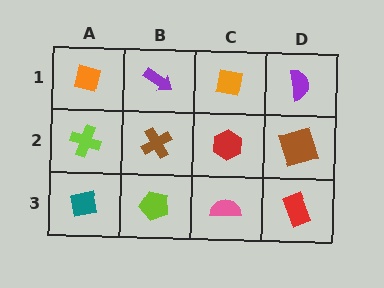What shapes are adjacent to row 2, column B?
A purple arrow (row 1, column B), a lime pentagon (row 3, column B), a lime cross (row 2, column A), a red hexagon (row 2, column C).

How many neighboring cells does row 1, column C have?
3.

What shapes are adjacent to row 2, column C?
An orange square (row 1, column C), a pink semicircle (row 3, column C), a brown cross (row 2, column B), a brown square (row 2, column D).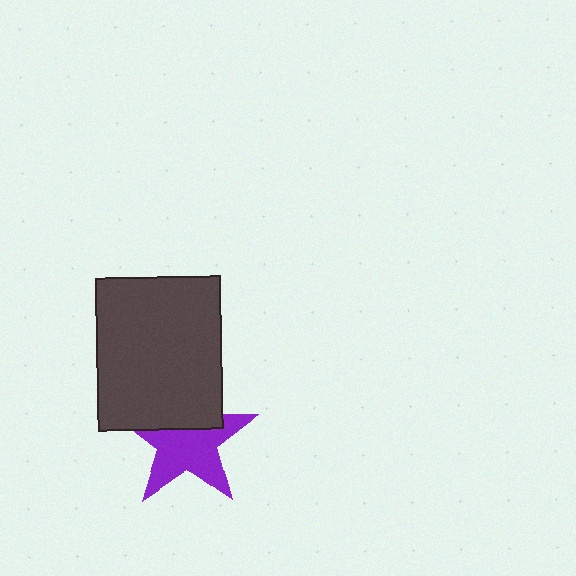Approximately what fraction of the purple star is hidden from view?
Roughly 35% of the purple star is hidden behind the dark gray rectangle.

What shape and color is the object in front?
The object in front is a dark gray rectangle.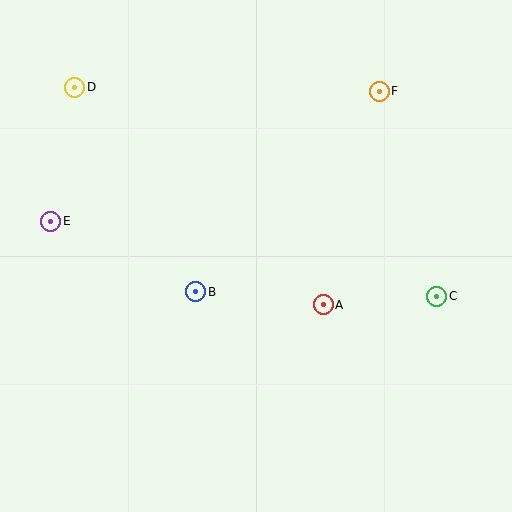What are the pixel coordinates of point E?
Point E is at (51, 221).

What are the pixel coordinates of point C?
Point C is at (437, 296).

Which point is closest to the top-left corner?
Point D is closest to the top-left corner.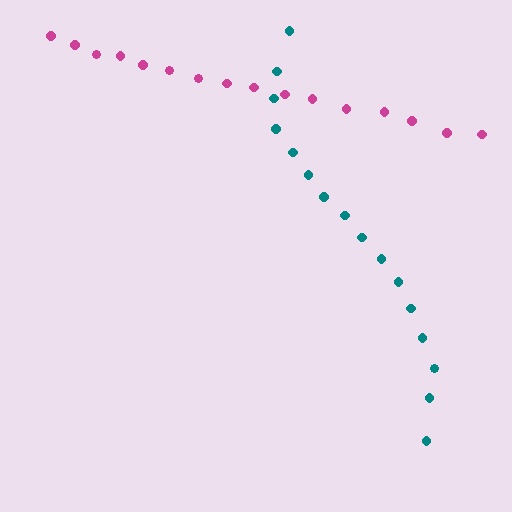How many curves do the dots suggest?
There are 2 distinct paths.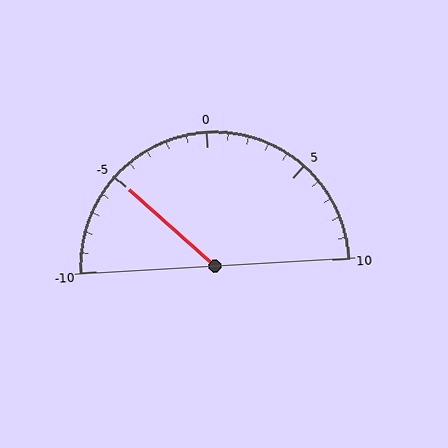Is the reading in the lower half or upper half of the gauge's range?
The reading is in the lower half of the range (-10 to 10).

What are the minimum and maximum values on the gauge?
The gauge ranges from -10 to 10.